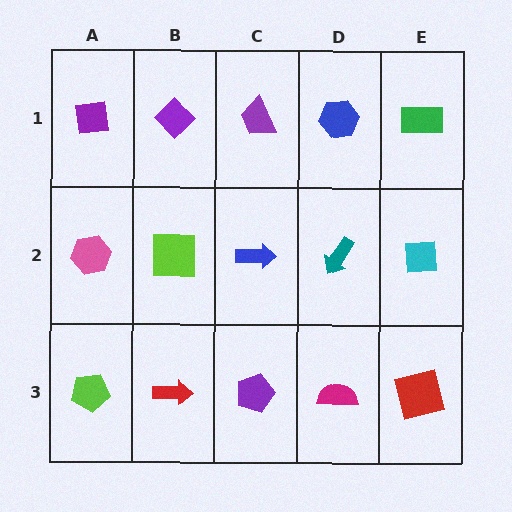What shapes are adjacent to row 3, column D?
A teal arrow (row 2, column D), a purple pentagon (row 3, column C), a red square (row 3, column E).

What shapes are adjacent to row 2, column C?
A purple trapezoid (row 1, column C), a purple pentagon (row 3, column C), a lime square (row 2, column B), a teal arrow (row 2, column D).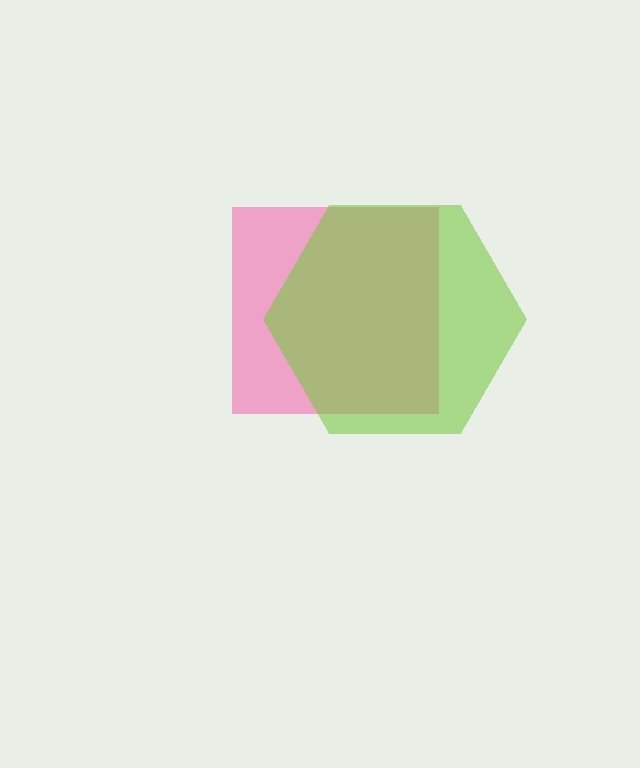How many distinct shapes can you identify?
There are 2 distinct shapes: a pink square, a lime hexagon.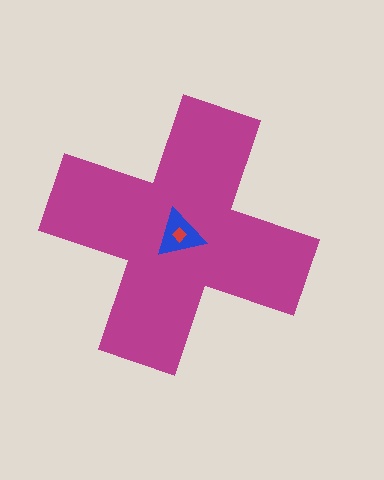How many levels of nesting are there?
3.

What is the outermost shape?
The magenta cross.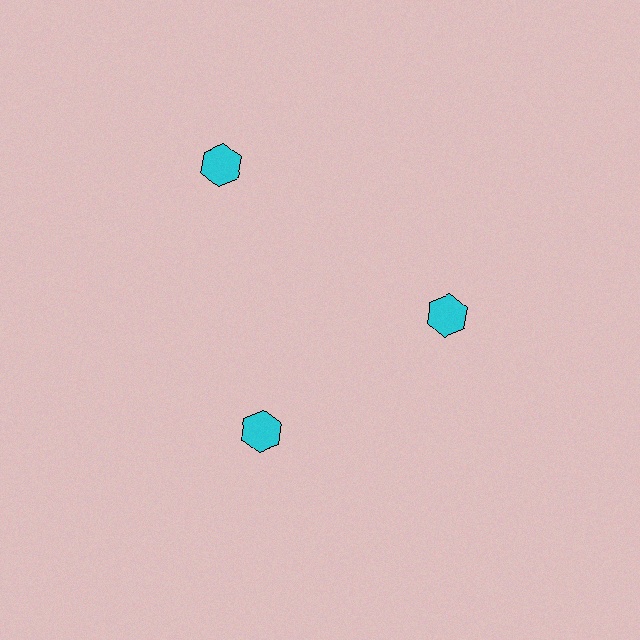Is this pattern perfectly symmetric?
No. The 3 cyan hexagons are arranged in a ring, but one element near the 11 o'clock position is pushed outward from the center, breaking the 3-fold rotational symmetry.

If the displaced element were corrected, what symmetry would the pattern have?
It would have 3-fold rotational symmetry — the pattern would map onto itself every 120 degrees.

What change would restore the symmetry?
The symmetry would be restored by moving it inward, back onto the ring so that all 3 hexagons sit at equal angles and equal distance from the center.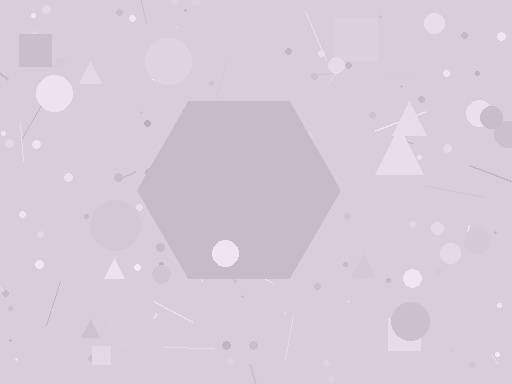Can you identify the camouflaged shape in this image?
The camouflaged shape is a hexagon.